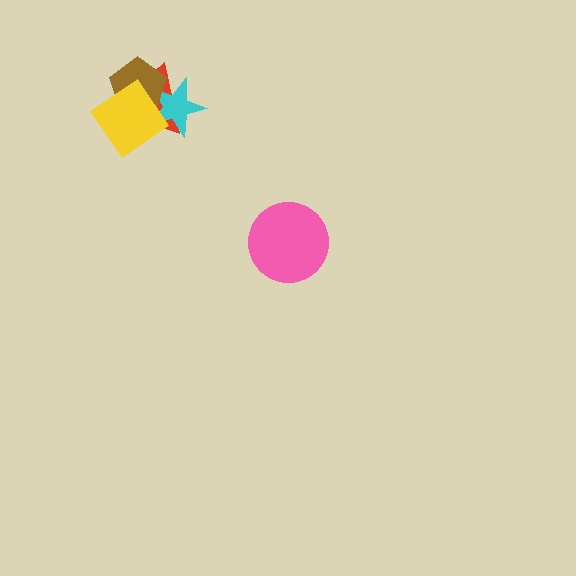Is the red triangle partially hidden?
Yes, it is partially covered by another shape.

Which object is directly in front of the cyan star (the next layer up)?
The brown pentagon is directly in front of the cyan star.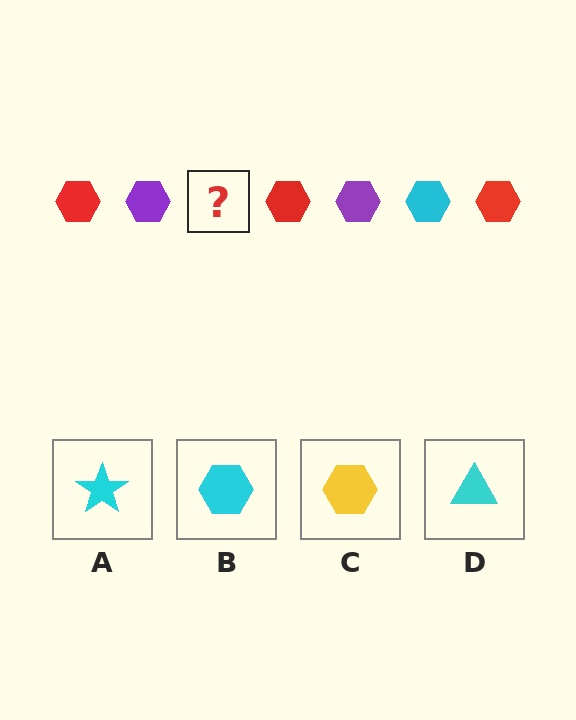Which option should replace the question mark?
Option B.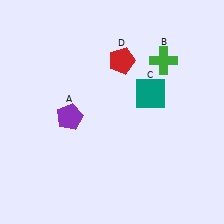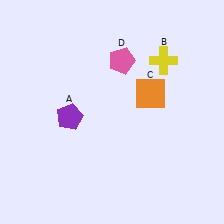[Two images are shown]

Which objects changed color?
B changed from green to yellow. C changed from teal to orange. D changed from red to pink.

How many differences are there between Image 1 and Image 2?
There are 3 differences between the two images.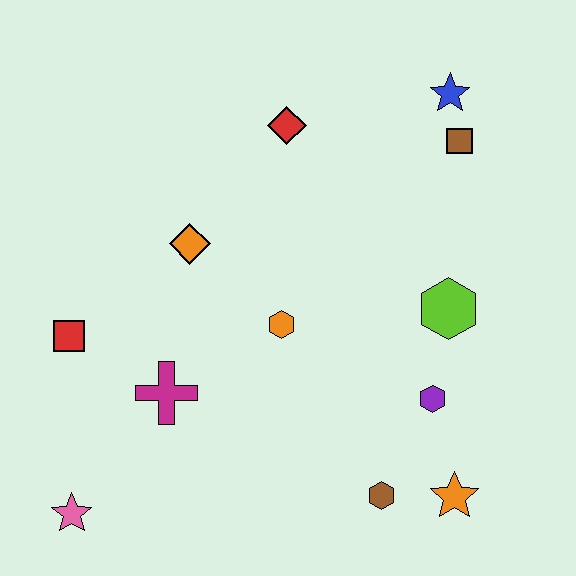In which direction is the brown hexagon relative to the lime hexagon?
The brown hexagon is below the lime hexagon.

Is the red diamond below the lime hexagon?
No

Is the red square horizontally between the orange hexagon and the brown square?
No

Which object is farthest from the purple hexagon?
The pink star is farthest from the purple hexagon.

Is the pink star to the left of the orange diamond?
Yes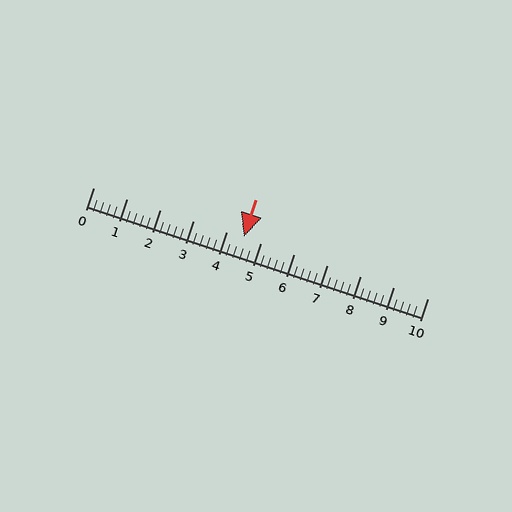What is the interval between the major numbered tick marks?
The major tick marks are spaced 1 units apart.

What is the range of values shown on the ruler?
The ruler shows values from 0 to 10.